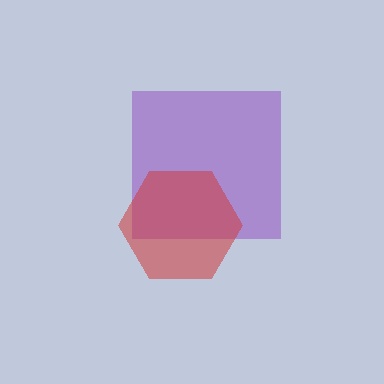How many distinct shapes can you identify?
There are 2 distinct shapes: a purple square, a red hexagon.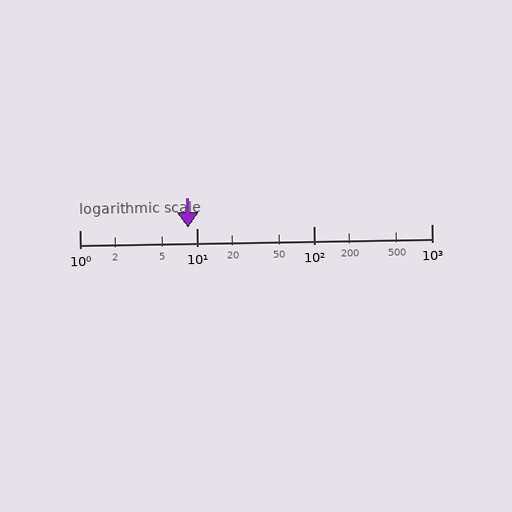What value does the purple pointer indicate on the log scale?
The pointer indicates approximately 8.4.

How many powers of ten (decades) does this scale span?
The scale spans 3 decades, from 1 to 1000.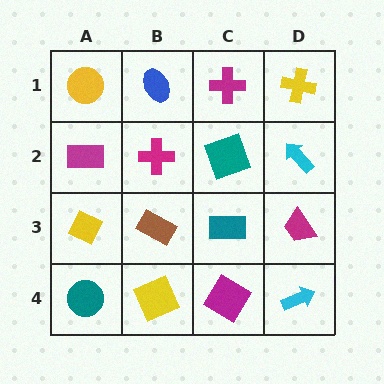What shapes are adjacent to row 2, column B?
A blue ellipse (row 1, column B), a brown rectangle (row 3, column B), a magenta rectangle (row 2, column A), a teal square (row 2, column C).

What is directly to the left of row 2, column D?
A teal square.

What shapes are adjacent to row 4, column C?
A teal rectangle (row 3, column C), a yellow square (row 4, column B), a cyan arrow (row 4, column D).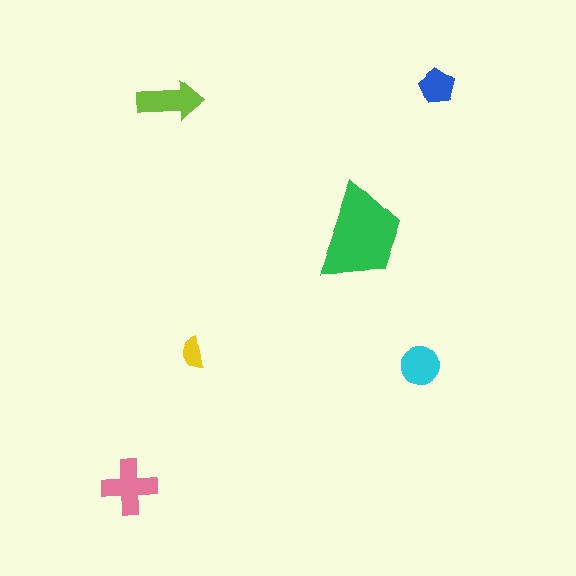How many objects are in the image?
There are 6 objects in the image.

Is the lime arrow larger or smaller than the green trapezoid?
Smaller.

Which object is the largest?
The green trapezoid.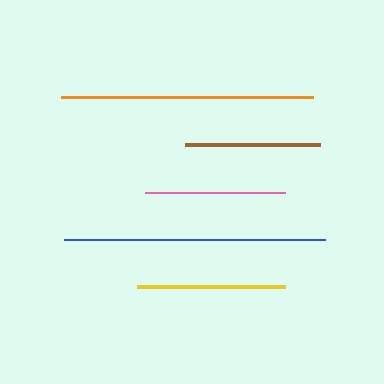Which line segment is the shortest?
The brown line is the shortest at approximately 136 pixels.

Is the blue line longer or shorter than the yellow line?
The blue line is longer than the yellow line.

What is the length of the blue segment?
The blue segment is approximately 260 pixels long.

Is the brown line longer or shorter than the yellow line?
The yellow line is longer than the brown line.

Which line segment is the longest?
The blue line is the longest at approximately 260 pixels.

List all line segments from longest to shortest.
From longest to shortest: blue, orange, yellow, pink, brown.